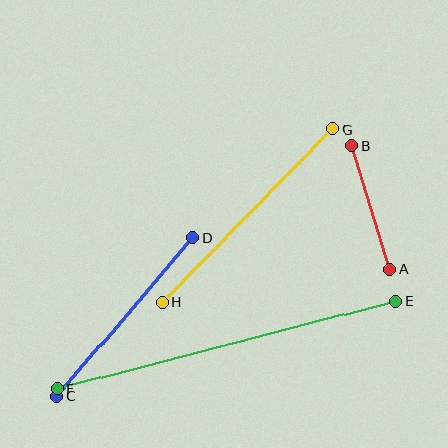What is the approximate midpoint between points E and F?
The midpoint is at approximately (227, 345) pixels.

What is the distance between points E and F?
The distance is approximately 349 pixels.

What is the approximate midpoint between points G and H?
The midpoint is at approximately (247, 215) pixels.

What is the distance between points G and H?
The distance is approximately 243 pixels.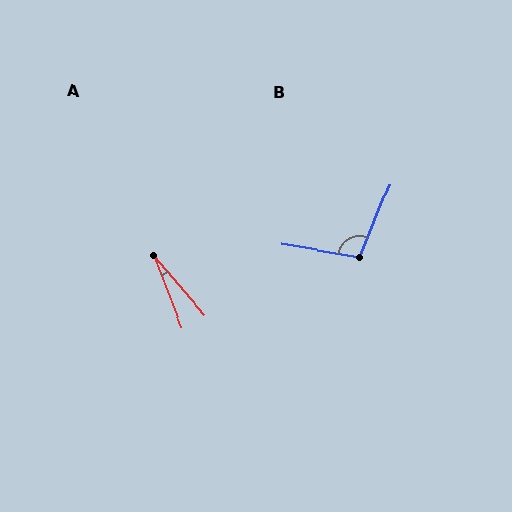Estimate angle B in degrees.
Approximately 103 degrees.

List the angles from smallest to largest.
A (20°), B (103°).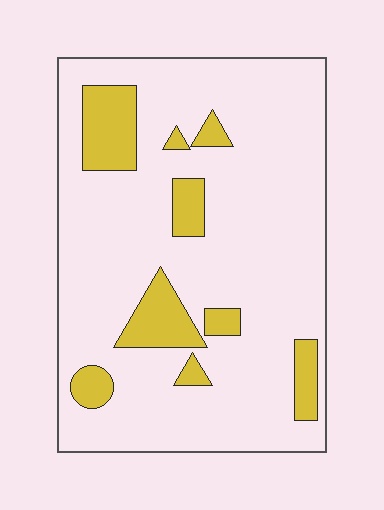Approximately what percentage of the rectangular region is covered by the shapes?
Approximately 15%.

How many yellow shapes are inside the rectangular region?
9.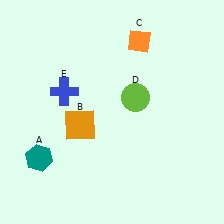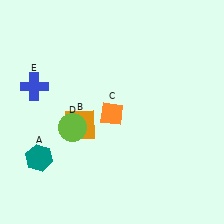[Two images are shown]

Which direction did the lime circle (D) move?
The lime circle (D) moved left.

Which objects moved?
The objects that moved are: the orange diamond (C), the lime circle (D), the blue cross (E).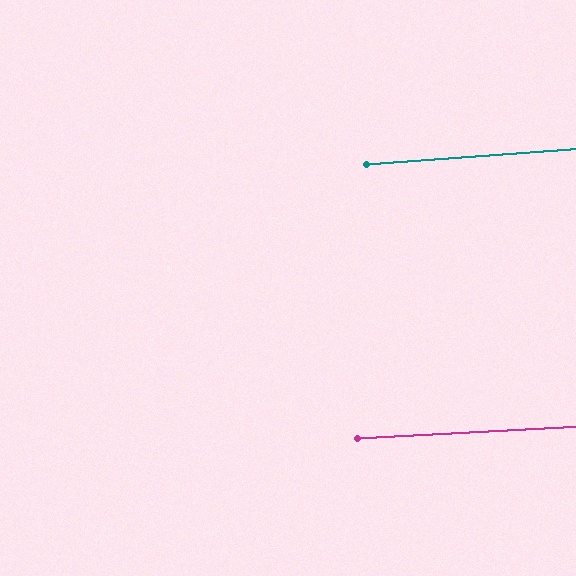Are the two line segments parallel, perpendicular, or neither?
Parallel — their directions differ by only 1.2°.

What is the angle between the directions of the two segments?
Approximately 1 degree.